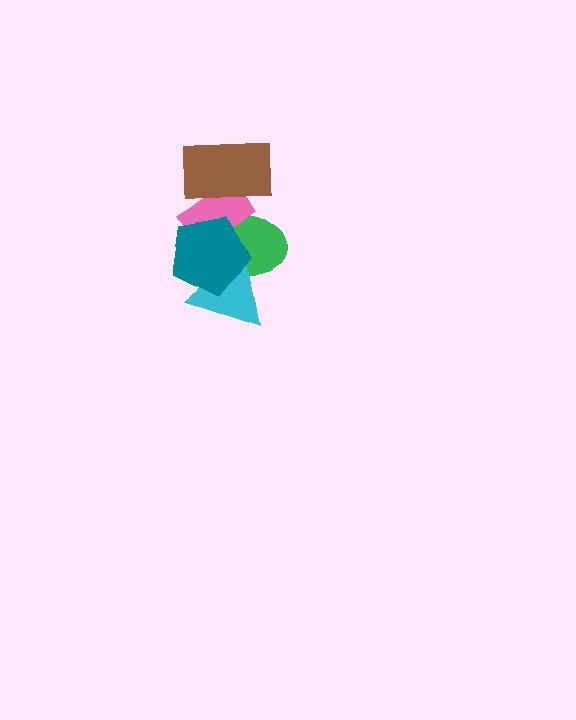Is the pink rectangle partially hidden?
Yes, it is partially covered by another shape.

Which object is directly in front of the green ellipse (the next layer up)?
The pink rectangle is directly in front of the green ellipse.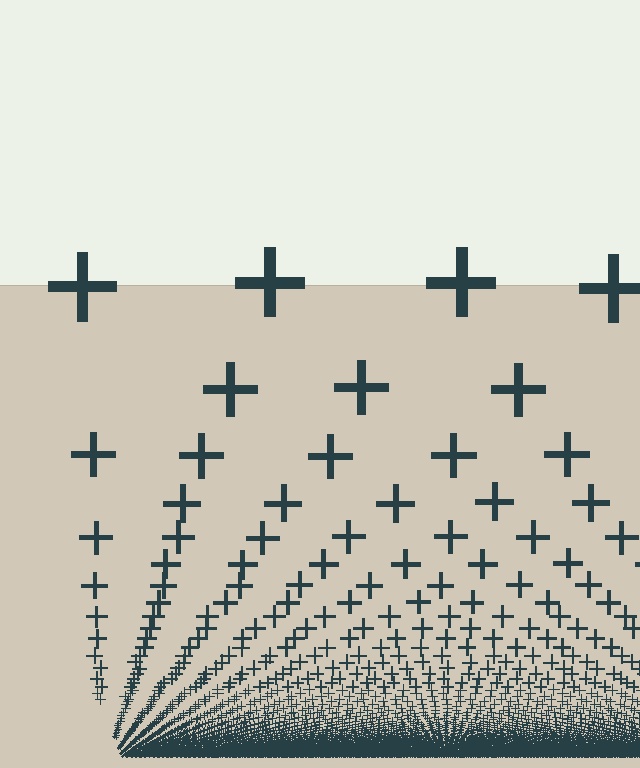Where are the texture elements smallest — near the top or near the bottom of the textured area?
Near the bottom.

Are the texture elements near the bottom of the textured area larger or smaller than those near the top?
Smaller. The gradient is inverted — elements near the bottom are smaller and denser.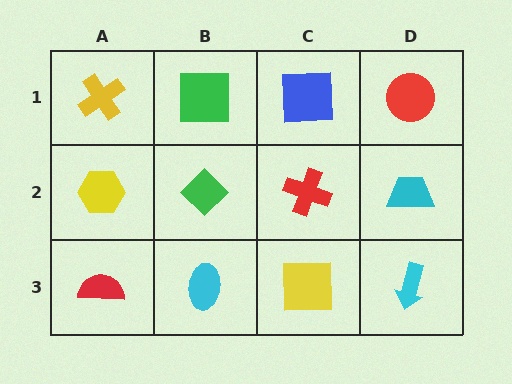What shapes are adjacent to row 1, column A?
A yellow hexagon (row 2, column A), a green square (row 1, column B).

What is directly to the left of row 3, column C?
A cyan ellipse.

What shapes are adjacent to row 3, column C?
A red cross (row 2, column C), a cyan ellipse (row 3, column B), a cyan arrow (row 3, column D).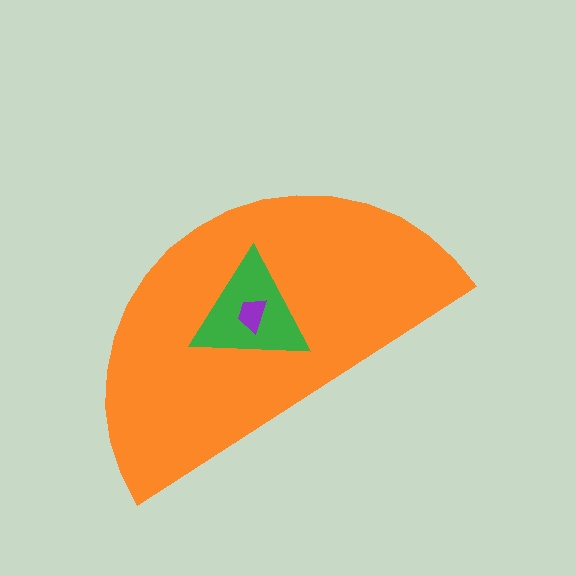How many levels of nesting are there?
3.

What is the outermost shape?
The orange semicircle.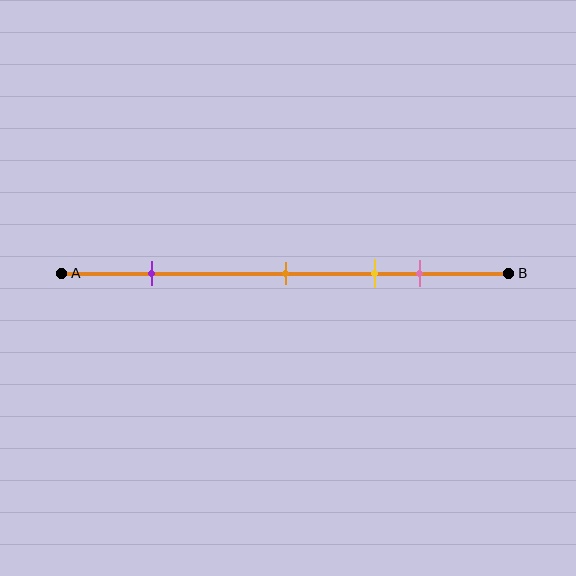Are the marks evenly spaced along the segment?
No, the marks are not evenly spaced.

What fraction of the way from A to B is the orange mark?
The orange mark is approximately 50% (0.5) of the way from A to B.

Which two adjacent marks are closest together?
The yellow and pink marks are the closest adjacent pair.